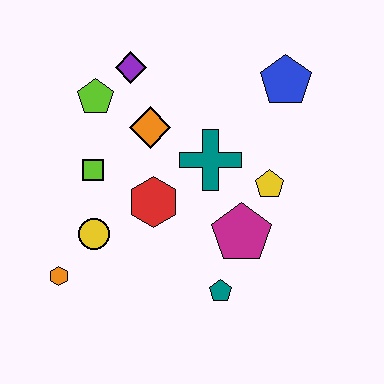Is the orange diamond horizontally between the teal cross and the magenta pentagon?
No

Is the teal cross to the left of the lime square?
No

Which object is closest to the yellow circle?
The orange hexagon is closest to the yellow circle.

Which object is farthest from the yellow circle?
The blue pentagon is farthest from the yellow circle.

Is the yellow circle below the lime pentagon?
Yes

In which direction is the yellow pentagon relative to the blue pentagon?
The yellow pentagon is below the blue pentagon.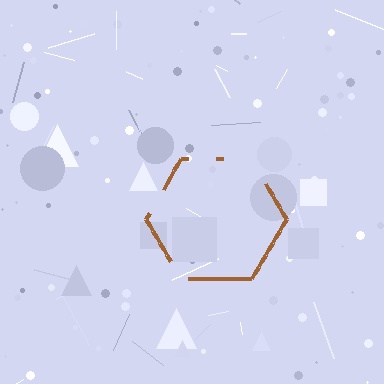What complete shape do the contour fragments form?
The contour fragments form a hexagon.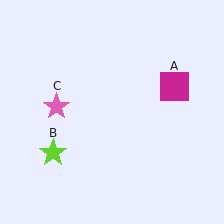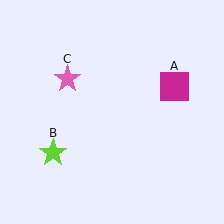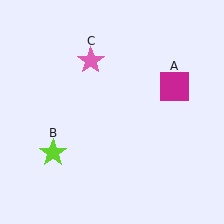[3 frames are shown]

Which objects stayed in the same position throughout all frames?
Magenta square (object A) and lime star (object B) remained stationary.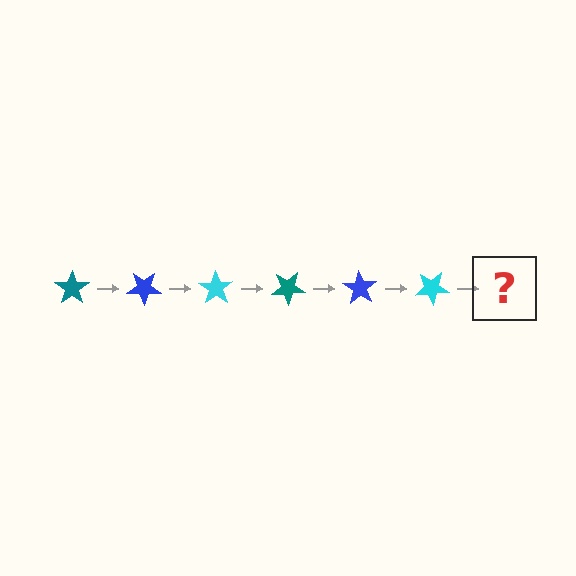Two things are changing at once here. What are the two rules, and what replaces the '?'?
The two rules are that it rotates 35 degrees each step and the color cycles through teal, blue, and cyan. The '?' should be a teal star, rotated 210 degrees from the start.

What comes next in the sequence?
The next element should be a teal star, rotated 210 degrees from the start.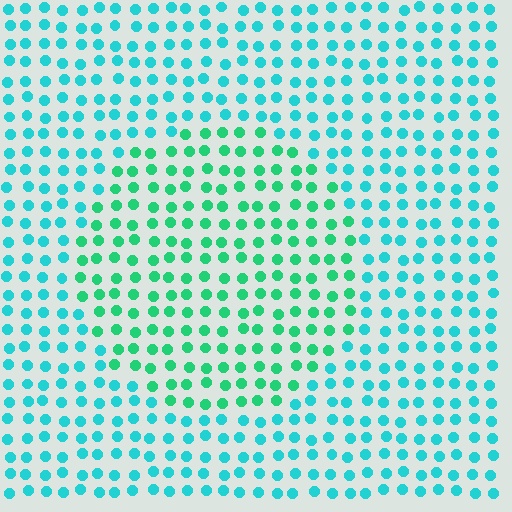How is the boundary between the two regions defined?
The boundary is defined purely by a slight shift in hue (about 31 degrees). Spacing, size, and orientation are identical on both sides.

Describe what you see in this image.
The image is filled with small cyan elements in a uniform arrangement. A circle-shaped region is visible where the elements are tinted to a slightly different hue, forming a subtle color boundary.